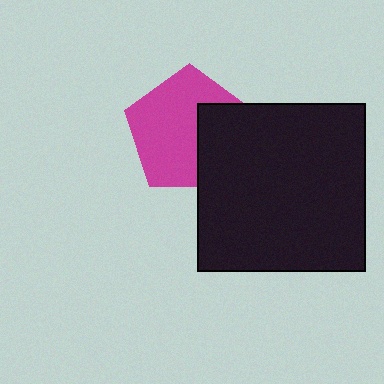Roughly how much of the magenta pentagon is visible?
Most of it is visible (roughly 66%).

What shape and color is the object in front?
The object in front is a black square.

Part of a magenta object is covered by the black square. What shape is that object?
It is a pentagon.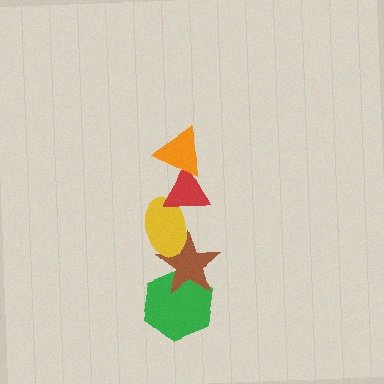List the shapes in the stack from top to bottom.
From top to bottom: the orange triangle, the red triangle, the yellow ellipse, the brown star, the green hexagon.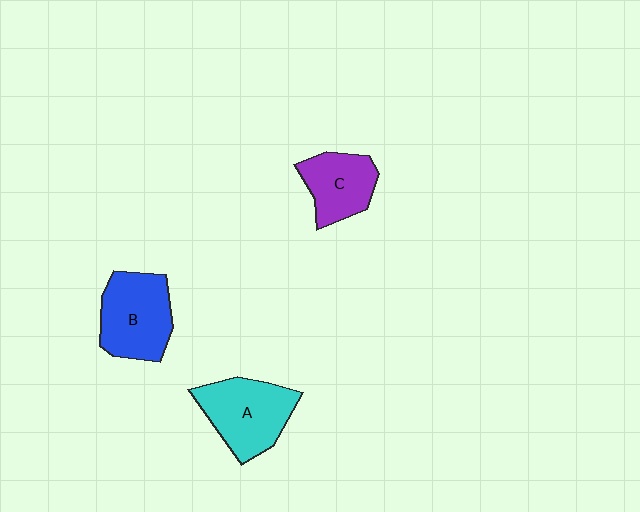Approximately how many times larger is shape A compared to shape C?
Approximately 1.3 times.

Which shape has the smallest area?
Shape C (purple).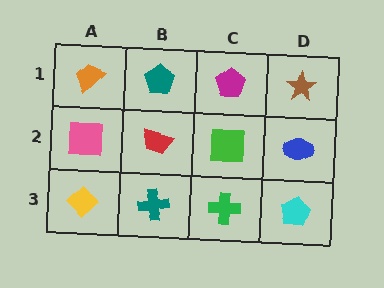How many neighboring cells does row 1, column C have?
3.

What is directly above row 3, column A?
A pink square.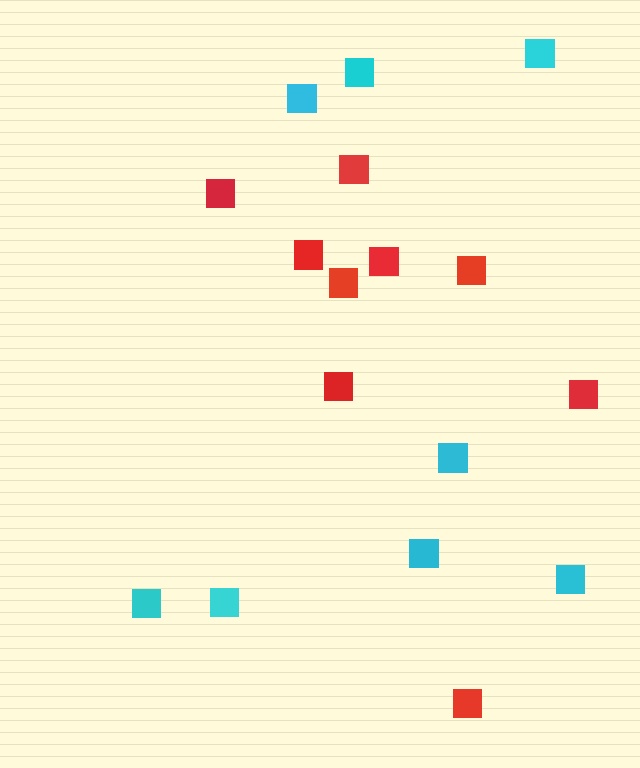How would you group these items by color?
There are 2 groups: one group of red squares (9) and one group of cyan squares (8).